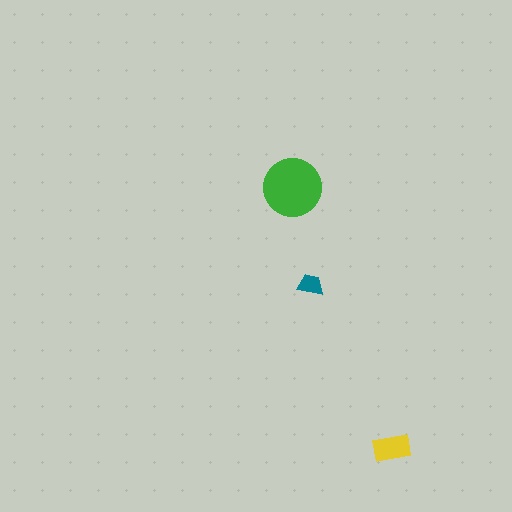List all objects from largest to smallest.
The green circle, the yellow rectangle, the teal trapezoid.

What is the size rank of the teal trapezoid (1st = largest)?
3rd.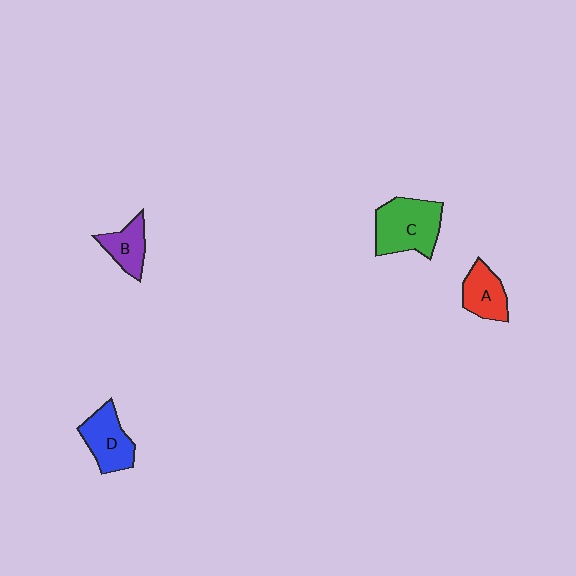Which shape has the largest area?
Shape C (green).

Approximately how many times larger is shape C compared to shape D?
Approximately 1.3 times.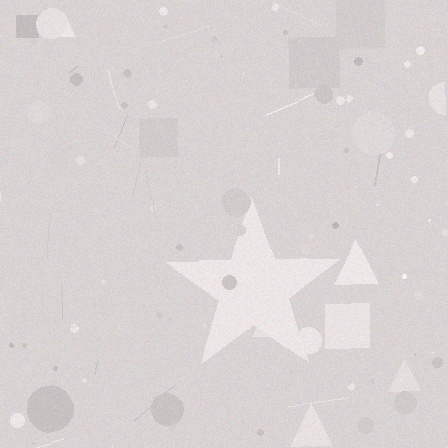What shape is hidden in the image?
A star is hidden in the image.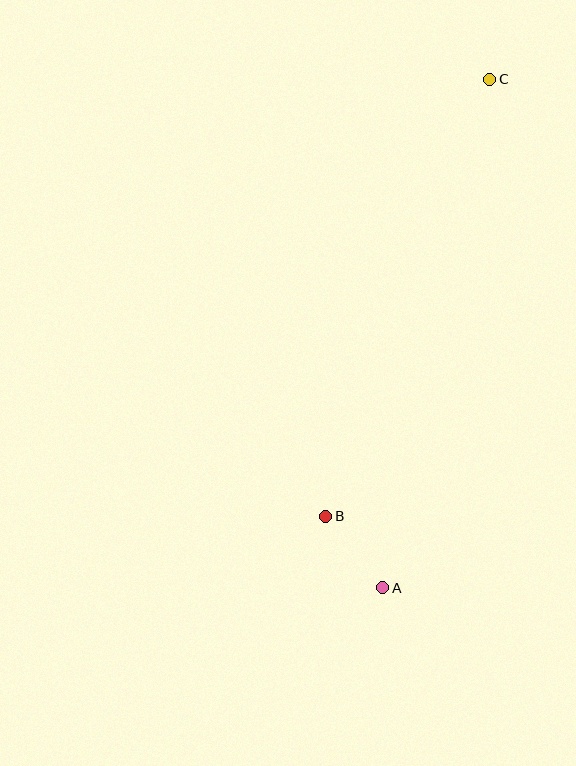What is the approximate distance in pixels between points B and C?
The distance between B and C is approximately 467 pixels.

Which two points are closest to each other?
Points A and B are closest to each other.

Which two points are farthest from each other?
Points A and C are farthest from each other.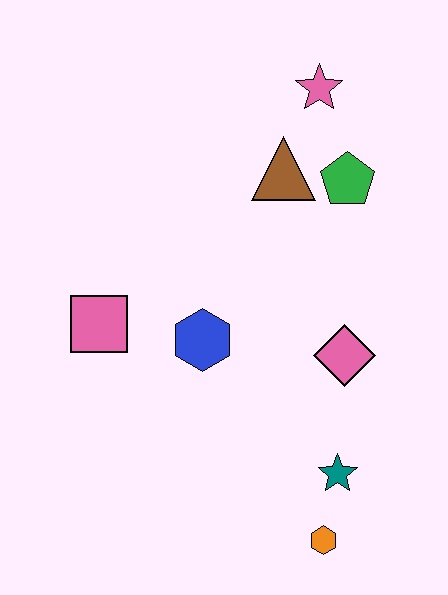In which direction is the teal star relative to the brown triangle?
The teal star is below the brown triangle.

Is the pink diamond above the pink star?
No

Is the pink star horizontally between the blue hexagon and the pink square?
No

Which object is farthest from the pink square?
The pink star is farthest from the pink square.